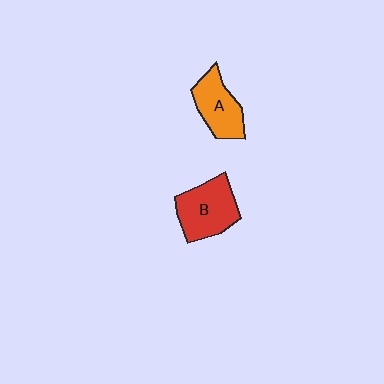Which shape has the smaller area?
Shape A (orange).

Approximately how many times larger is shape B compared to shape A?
Approximately 1.2 times.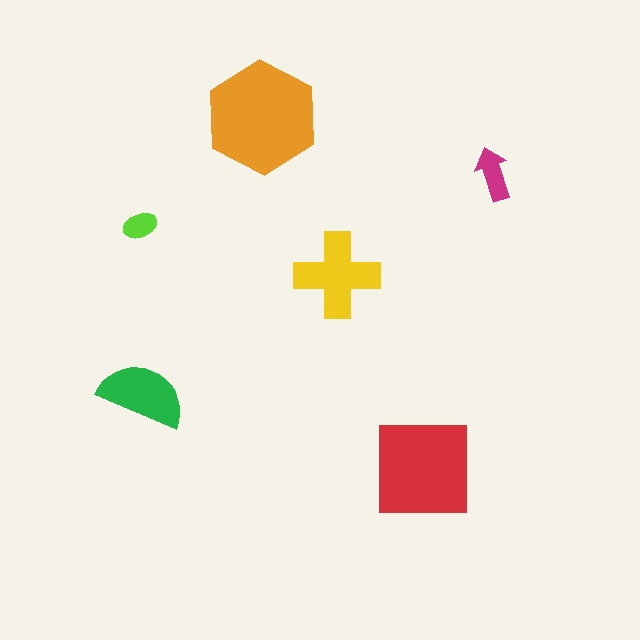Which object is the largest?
The orange hexagon.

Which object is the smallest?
The lime ellipse.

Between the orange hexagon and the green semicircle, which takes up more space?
The orange hexagon.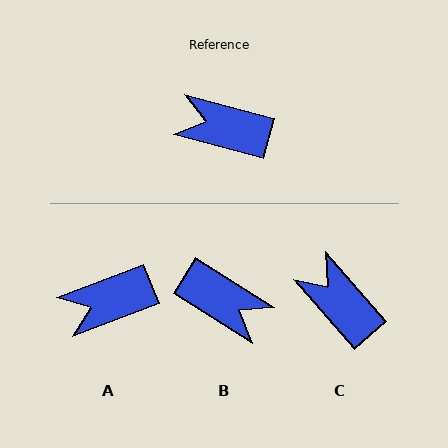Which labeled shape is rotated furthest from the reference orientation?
B, about 162 degrees away.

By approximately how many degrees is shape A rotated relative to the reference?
Approximately 36 degrees counter-clockwise.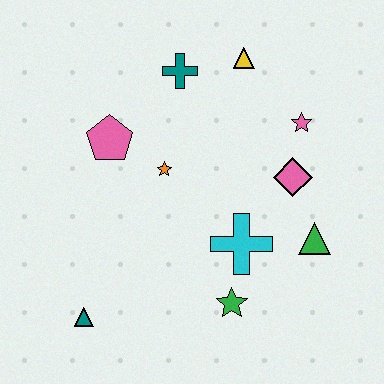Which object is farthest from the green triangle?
The teal triangle is farthest from the green triangle.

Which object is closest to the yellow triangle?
The teal cross is closest to the yellow triangle.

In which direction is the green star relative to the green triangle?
The green star is to the left of the green triangle.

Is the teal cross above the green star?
Yes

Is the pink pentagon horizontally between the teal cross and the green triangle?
No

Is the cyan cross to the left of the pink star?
Yes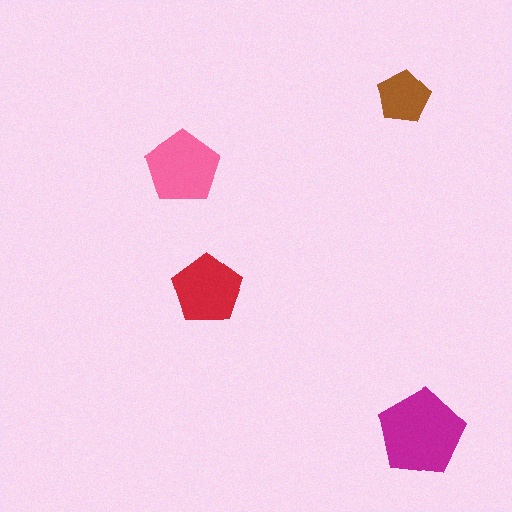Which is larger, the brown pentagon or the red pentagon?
The red one.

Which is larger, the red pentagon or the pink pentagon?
The pink one.